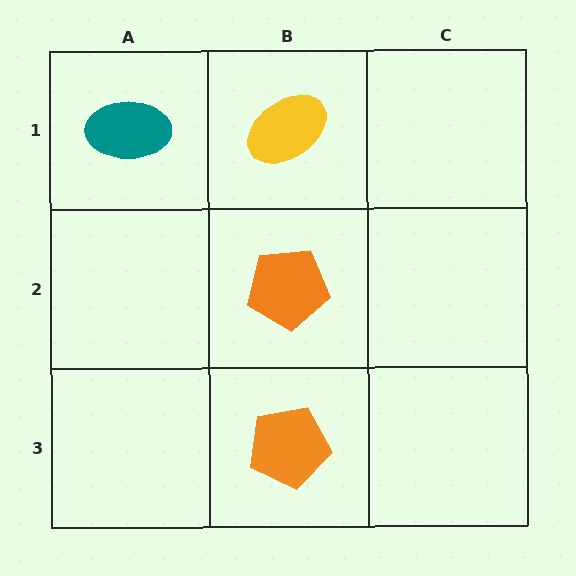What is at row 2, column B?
An orange pentagon.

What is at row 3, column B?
An orange pentagon.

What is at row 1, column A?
A teal ellipse.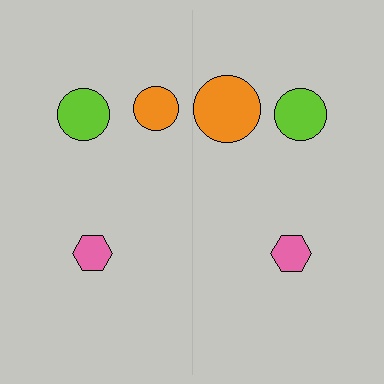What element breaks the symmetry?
The orange circle on the right side has a different size than its mirror counterpart.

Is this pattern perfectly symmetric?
No, the pattern is not perfectly symmetric. The orange circle on the right side has a different size than its mirror counterpart.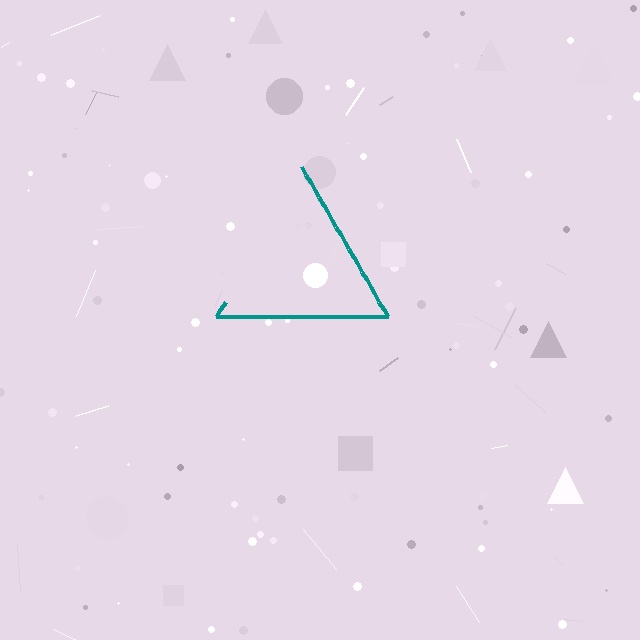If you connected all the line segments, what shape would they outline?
They would outline a triangle.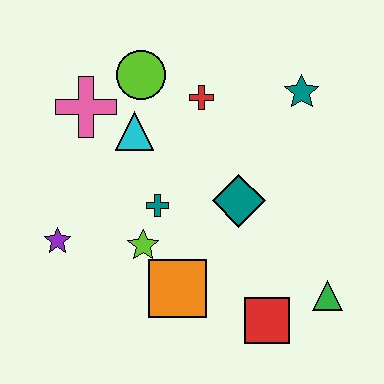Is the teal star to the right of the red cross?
Yes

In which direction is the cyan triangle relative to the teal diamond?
The cyan triangle is to the left of the teal diamond.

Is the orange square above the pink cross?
No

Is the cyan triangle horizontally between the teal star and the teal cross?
No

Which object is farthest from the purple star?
The teal star is farthest from the purple star.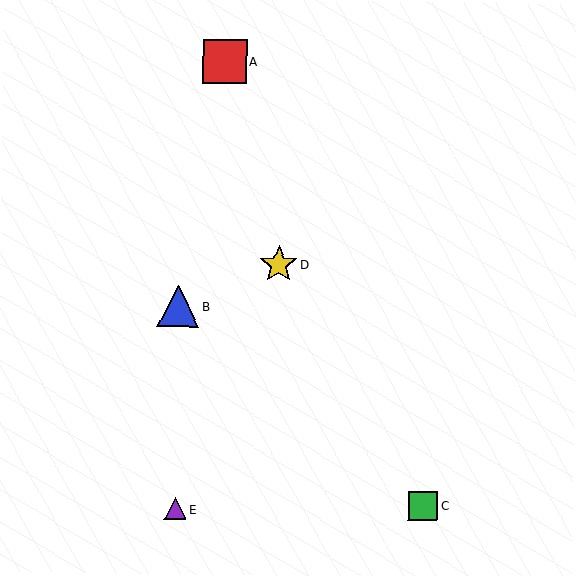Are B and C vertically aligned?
No, B is at x≈178 and C is at x≈423.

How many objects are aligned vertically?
2 objects (B, E) are aligned vertically.